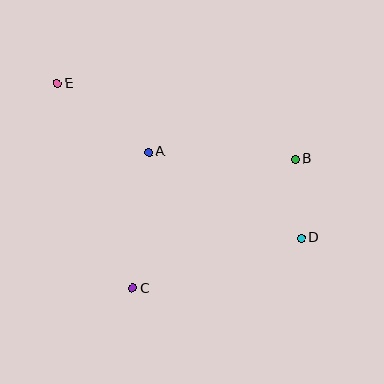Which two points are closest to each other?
Points B and D are closest to each other.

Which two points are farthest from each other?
Points D and E are farthest from each other.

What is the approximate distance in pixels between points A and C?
The distance between A and C is approximately 137 pixels.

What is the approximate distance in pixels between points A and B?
The distance between A and B is approximately 147 pixels.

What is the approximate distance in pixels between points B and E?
The distance between B and E is approximately 249 pixels.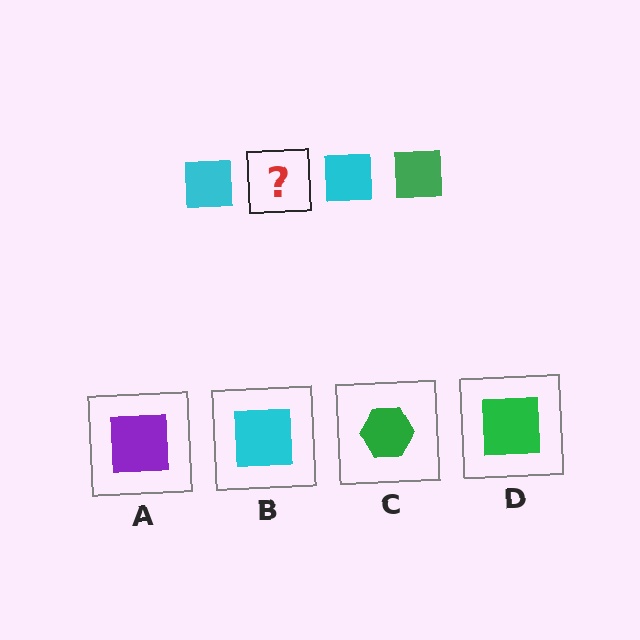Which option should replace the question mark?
Option D.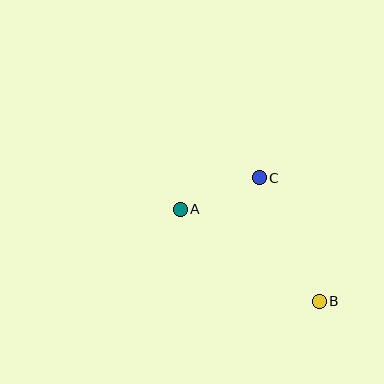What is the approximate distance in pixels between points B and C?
The distance between B and C is approximately 136 pixels.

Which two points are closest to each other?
Points A and C are closest to each other.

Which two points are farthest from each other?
Points A and B are farthest from each other.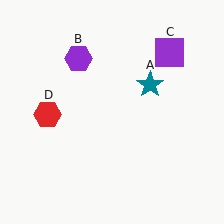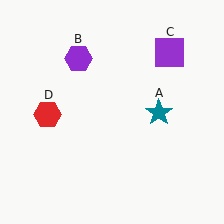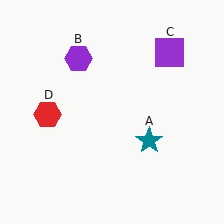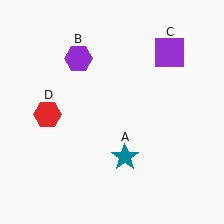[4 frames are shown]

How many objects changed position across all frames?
1 object changed position: teal star (object A).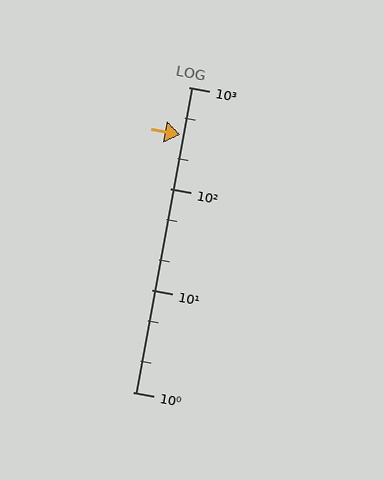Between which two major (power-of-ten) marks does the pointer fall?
The pointer is between 100 and 1000.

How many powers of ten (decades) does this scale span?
The scale spans 3 decades, from 1 to 1000.